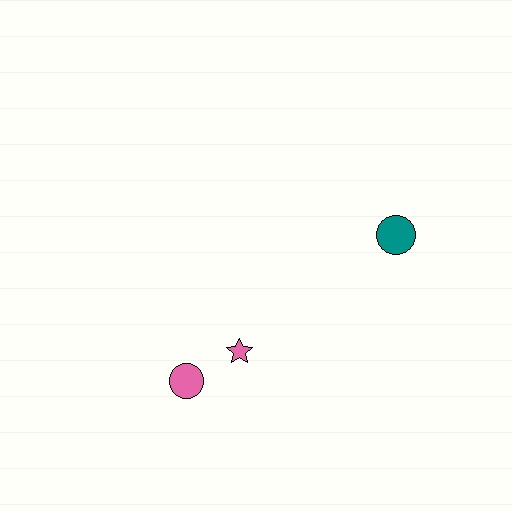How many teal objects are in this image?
There is 1 teal object.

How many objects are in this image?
There are 3 objects.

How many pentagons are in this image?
There are no pentagons.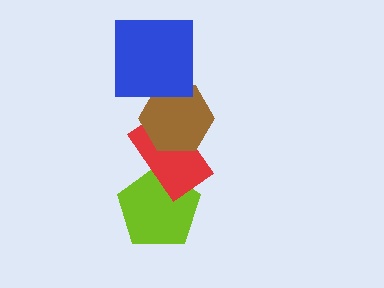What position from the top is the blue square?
The blue square is 1st from the top.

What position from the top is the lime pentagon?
The lime pentagon is 4th from the top.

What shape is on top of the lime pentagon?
The red rectangle is on top of the lime pentagon.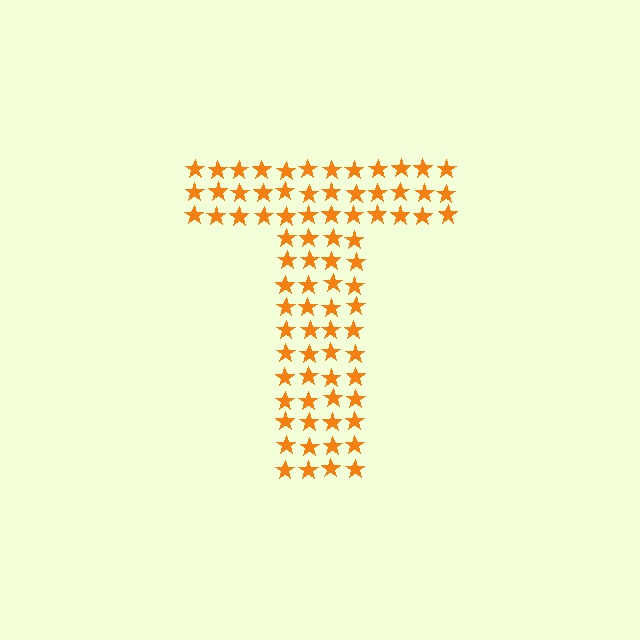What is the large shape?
The large shape is the letter T.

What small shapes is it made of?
It is made of small stars.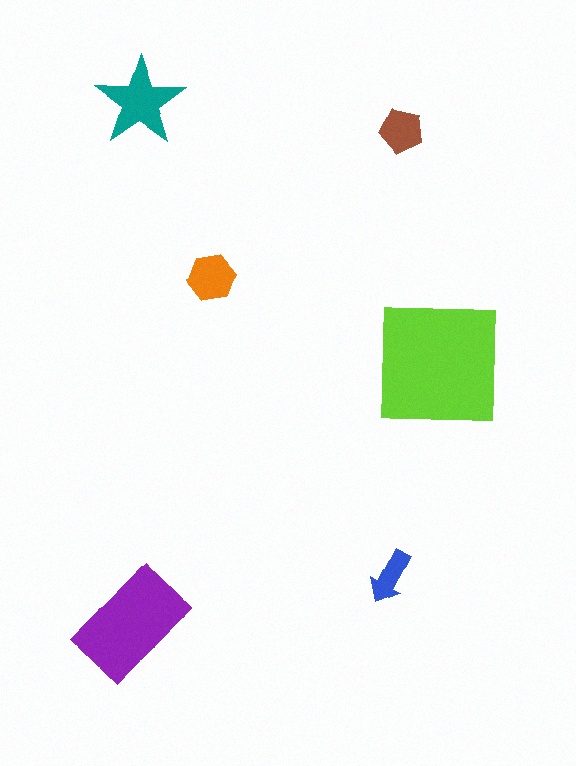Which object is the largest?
The lime square.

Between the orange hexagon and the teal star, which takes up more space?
The teal star.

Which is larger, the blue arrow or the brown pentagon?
The brown pentagon.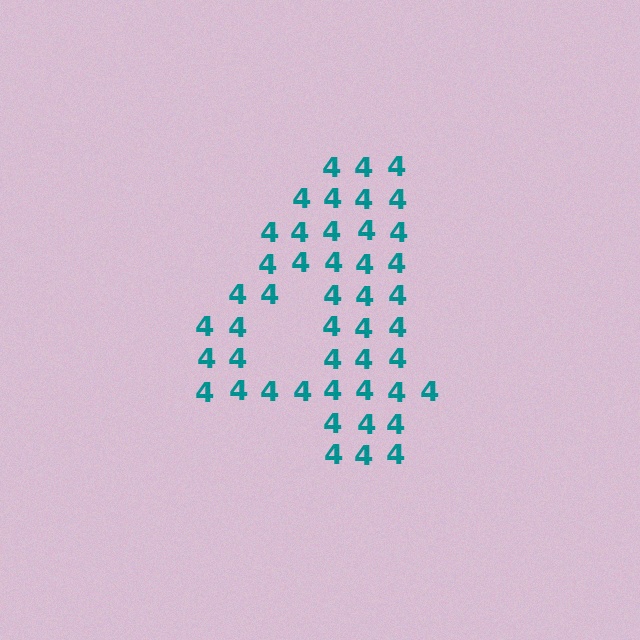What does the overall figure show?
The overall figure shows the digit 4.